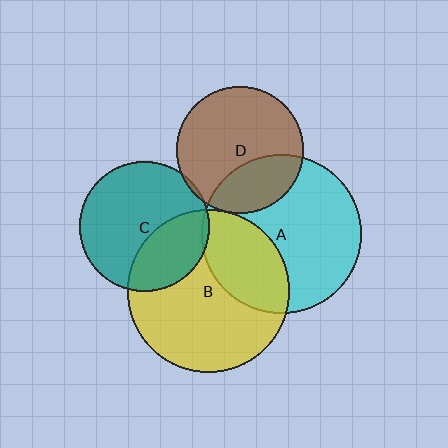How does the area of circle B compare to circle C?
Approximately 1.6 times.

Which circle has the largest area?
Circle B (yellow).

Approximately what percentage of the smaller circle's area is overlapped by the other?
Approximately 5%.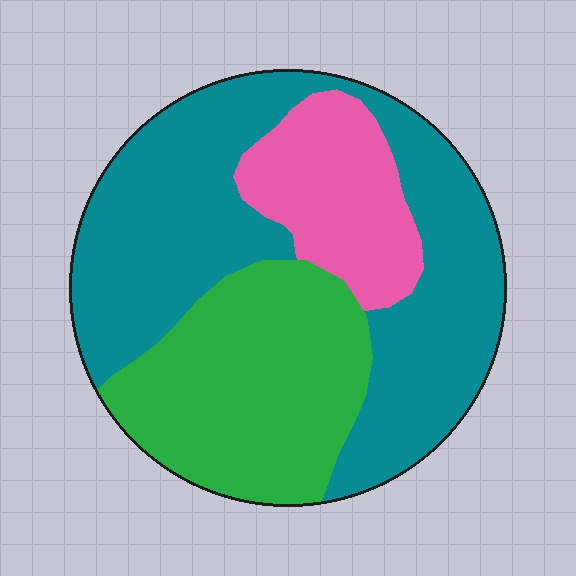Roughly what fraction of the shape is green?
Green covers around 30% of the shape.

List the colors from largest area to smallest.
From largest to smallest: teal, green, pink.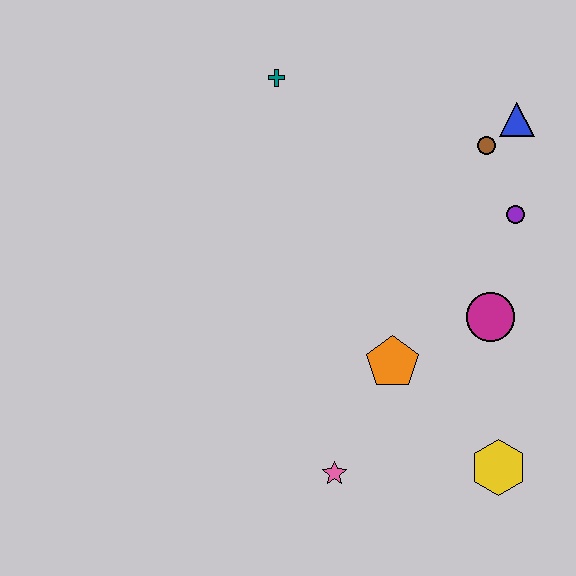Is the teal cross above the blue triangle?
Yes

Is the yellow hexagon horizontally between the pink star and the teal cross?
No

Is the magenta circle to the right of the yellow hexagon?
No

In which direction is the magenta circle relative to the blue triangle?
The magenta circle is below the blue triangle.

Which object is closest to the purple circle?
The brown circle is closest to the purple circle.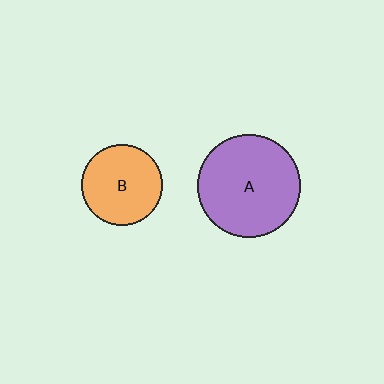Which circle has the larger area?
Circle A (purple).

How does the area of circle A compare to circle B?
Approximately 1.6 times.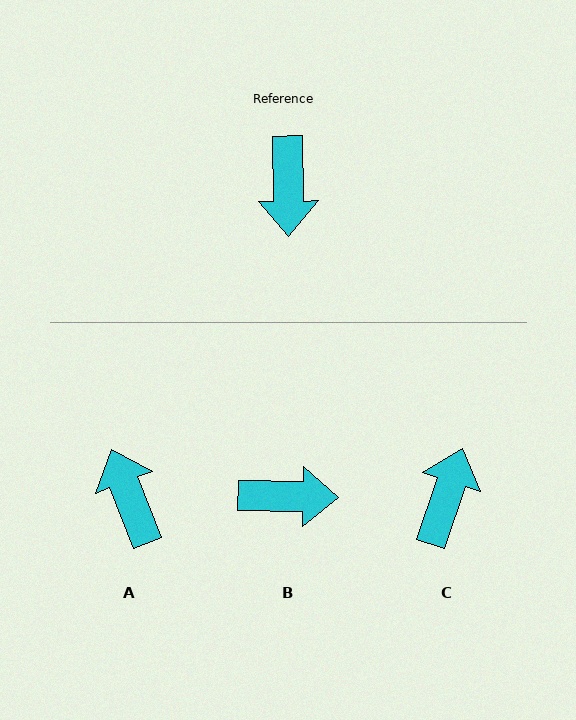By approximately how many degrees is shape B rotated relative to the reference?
Approximately 88 degrees counter-clockwise.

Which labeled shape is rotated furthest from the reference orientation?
C, about 160 degrees away.